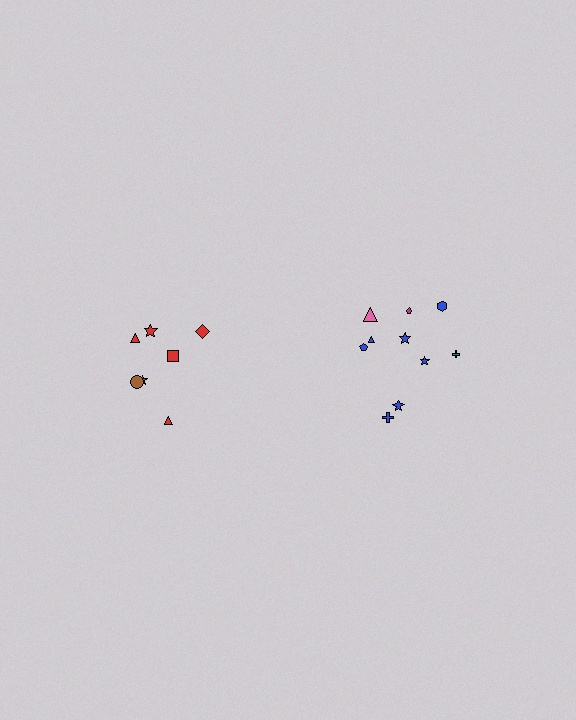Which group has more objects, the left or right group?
The right group.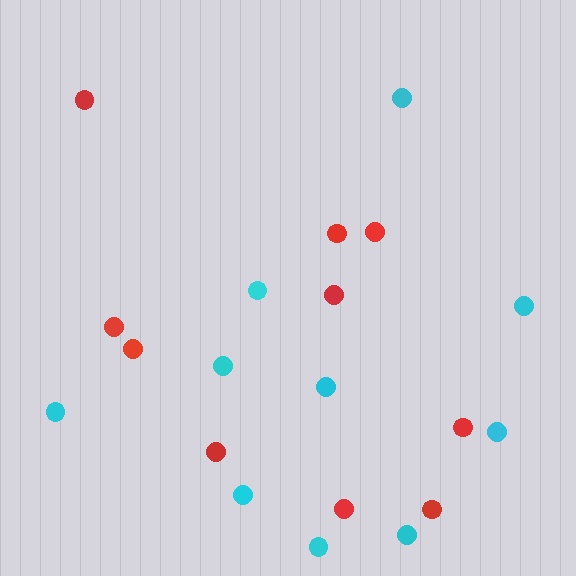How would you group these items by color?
There are 2 groups: one group of cyan circles (10) and one group of red circles (10).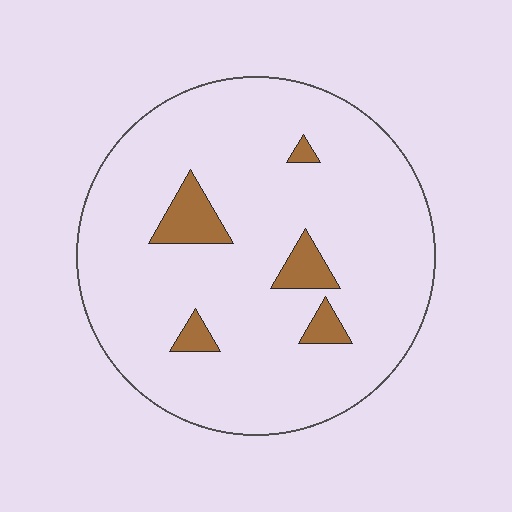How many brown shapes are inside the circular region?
5.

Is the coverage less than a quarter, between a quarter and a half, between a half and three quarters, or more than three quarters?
Less than a quarter.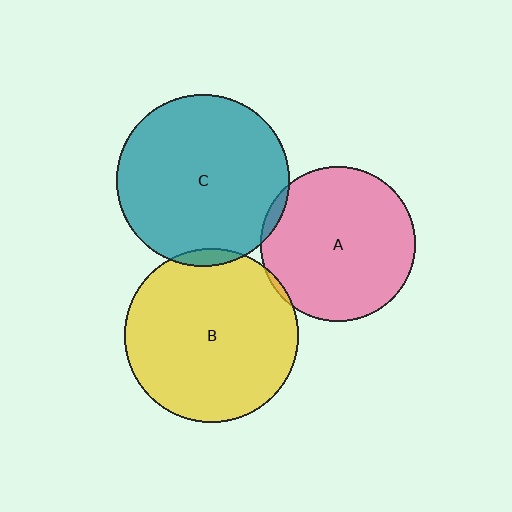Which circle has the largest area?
Circle B (yellow).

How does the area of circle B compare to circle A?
Approximately 1.3 times.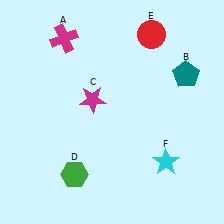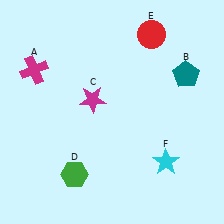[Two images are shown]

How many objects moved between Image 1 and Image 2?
1 object moved between the two images.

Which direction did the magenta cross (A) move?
The magenta cross (A) moved down.